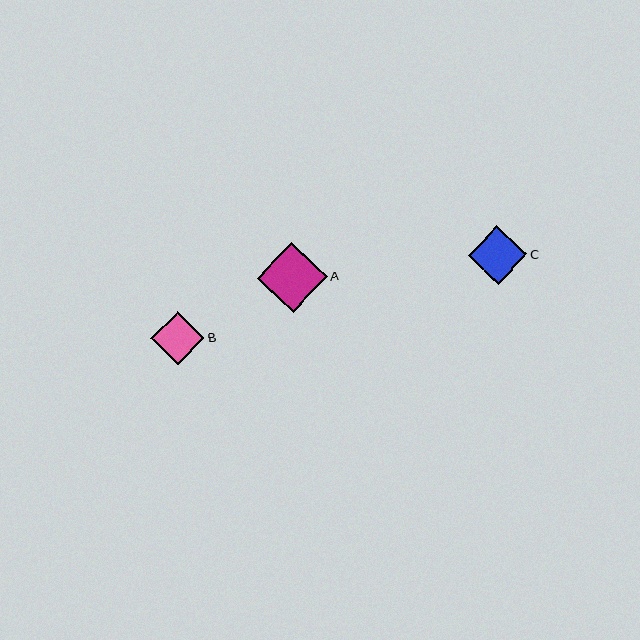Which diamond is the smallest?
Diamond B is the smallest with a size of approximately 53 pixels.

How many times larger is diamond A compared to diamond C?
Diamond A is approximately 1.2 times the size of diamond C.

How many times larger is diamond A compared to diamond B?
Diamond A is approximately 1.3 times the size of diamond B.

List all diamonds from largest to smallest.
From largest to smallest: A, C, B.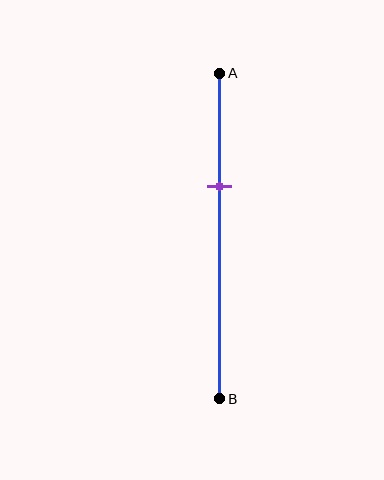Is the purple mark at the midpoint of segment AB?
No, the mark is at about 35% from A, not at the 50% midpoint.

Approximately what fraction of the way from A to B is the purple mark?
The purple mark is approximately 35% of the way from A to B.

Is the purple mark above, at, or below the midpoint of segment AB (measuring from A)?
The purple mark is above the midpoint of segment AB.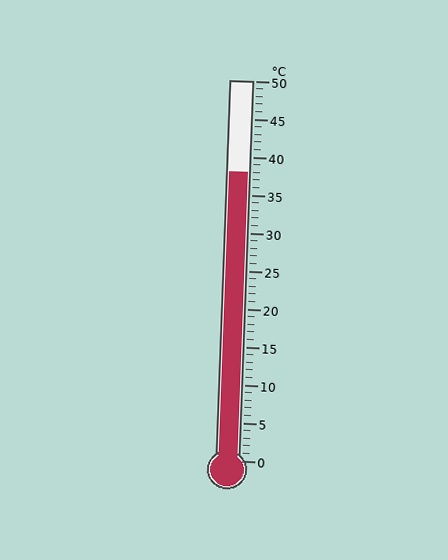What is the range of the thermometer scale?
The thermometer scale ranges from 0°C to 50°C.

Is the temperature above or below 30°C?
The temperature is above 30°C.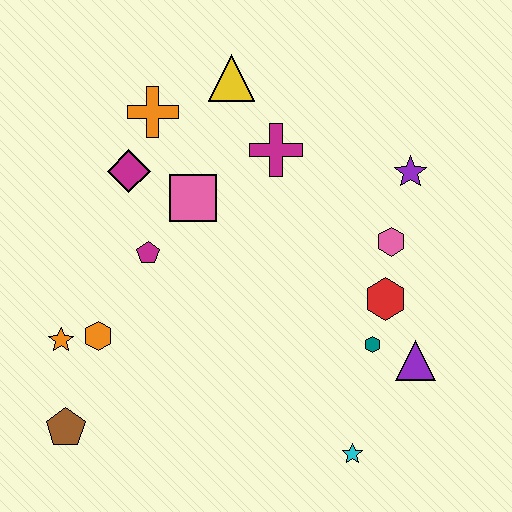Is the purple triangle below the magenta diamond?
Yes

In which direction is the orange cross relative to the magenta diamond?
The orange cross is above the magenta diamond.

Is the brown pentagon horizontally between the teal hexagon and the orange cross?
No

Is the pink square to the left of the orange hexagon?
No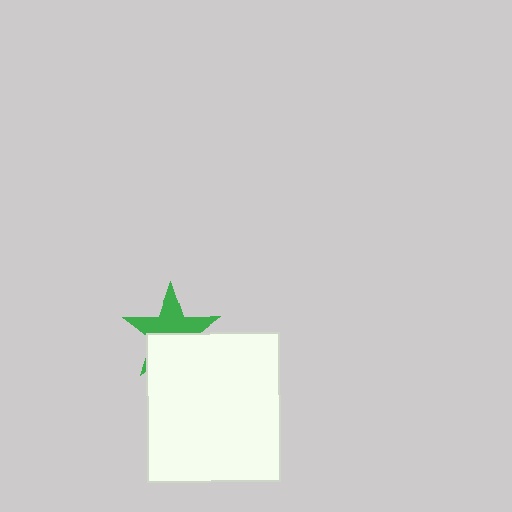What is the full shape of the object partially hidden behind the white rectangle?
The partially hidden object is a green star.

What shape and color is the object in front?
The object in front is a white rectangle.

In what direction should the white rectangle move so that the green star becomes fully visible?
The white rectangle should move down. That is the shortest direction to clear the overlap and leave the green star fully visible.